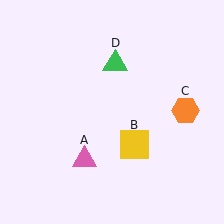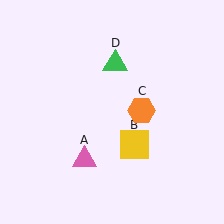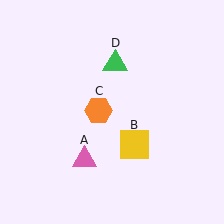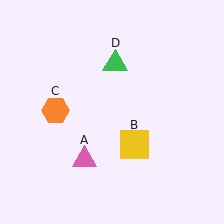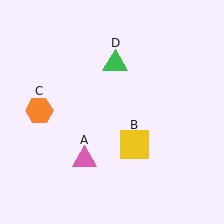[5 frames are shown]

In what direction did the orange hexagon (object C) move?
The orange hexagon (object C) moved left.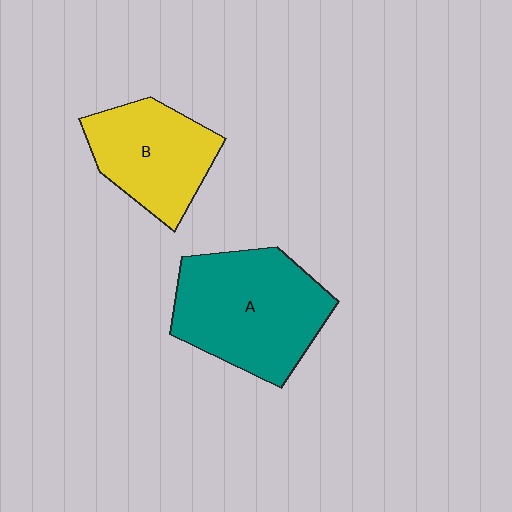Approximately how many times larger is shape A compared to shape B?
Approximately 1.4 times.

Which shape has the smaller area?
Shape B (yellow).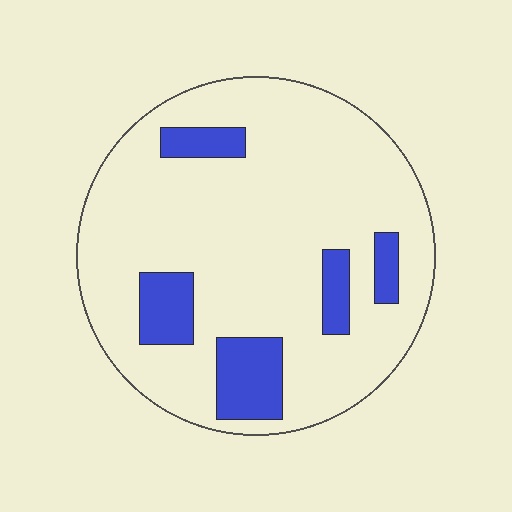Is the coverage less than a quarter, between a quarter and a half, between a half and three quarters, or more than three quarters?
Less than a quarter.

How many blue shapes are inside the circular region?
5.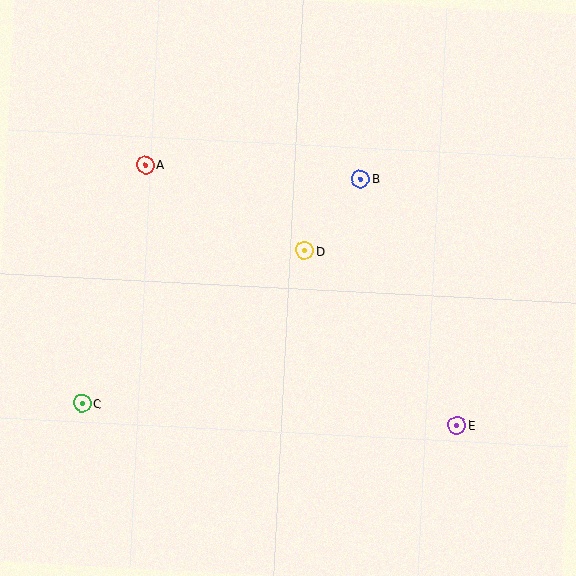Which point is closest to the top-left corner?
Point A is closest to the top-left corner.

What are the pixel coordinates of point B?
Point B is at (361, 179).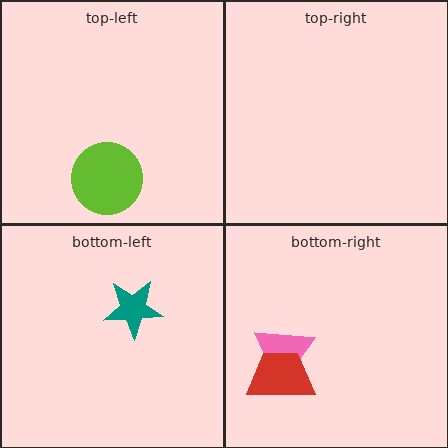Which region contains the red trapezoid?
The bottom-right region.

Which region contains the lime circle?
The top-left region.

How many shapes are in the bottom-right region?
2.